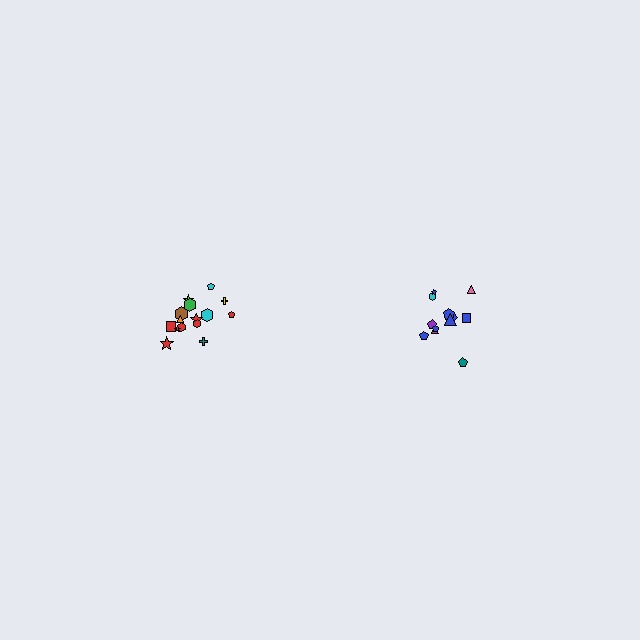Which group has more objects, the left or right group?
The left group.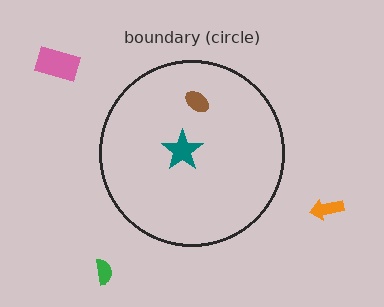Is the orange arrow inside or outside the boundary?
Outside.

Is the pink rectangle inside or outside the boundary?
Outside.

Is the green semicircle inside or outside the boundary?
Outside.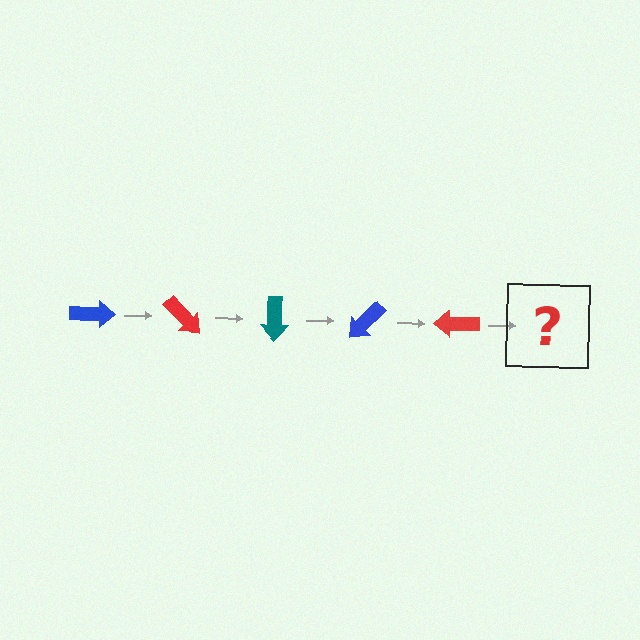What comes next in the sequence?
The next element should be a teal arrow, rotated 225 degrees from the start.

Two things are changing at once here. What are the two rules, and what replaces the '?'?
The two rules are that it rotates 45 degrees each step and the color cycles through blue, red, and teal. The '?' should be a teal arrow, rotated 225 degrees from the start.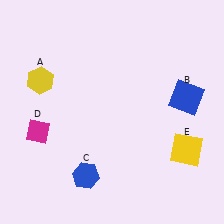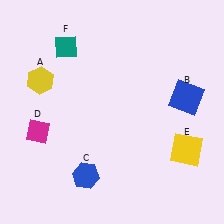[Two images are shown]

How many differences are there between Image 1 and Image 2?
There is 1 difference between the two images.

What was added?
A teal diamond (F) was added in Image 2.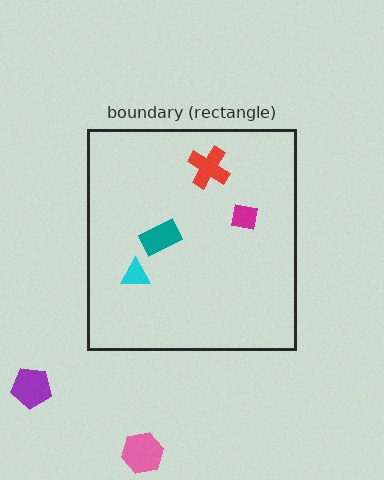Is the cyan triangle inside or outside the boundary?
Inside.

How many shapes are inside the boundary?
4 inside, 2 outside.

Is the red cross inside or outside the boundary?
Inside.